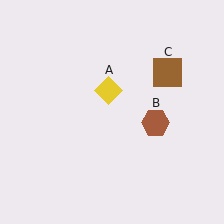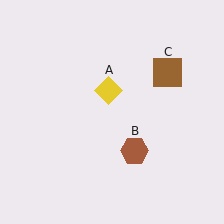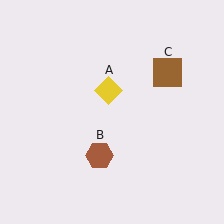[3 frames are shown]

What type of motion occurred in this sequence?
The brown hexagon (object B) rotated clockwise around the center of the scene.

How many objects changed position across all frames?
1 object changed position: brown hexagon (object B).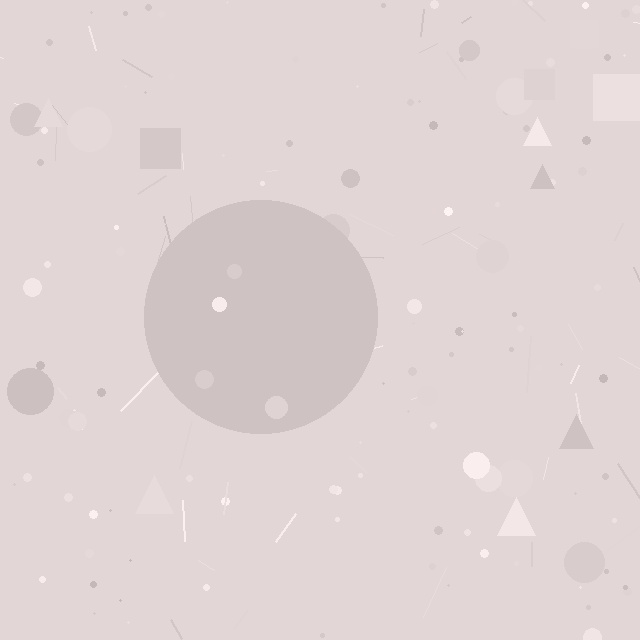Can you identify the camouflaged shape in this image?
The camouflaged shape is a circle.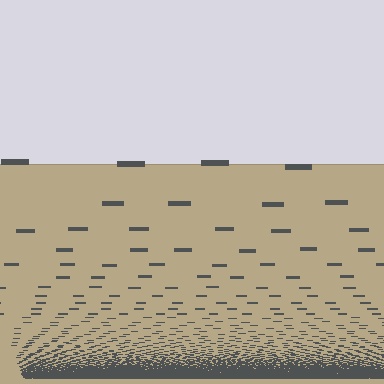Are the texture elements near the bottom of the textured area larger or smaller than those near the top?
Smaller. The gradient is inverted — elements near the bottom are smaller and denser.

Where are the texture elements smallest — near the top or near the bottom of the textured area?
Near the bottom.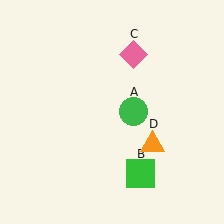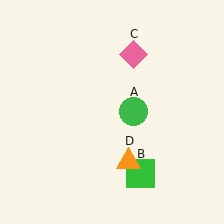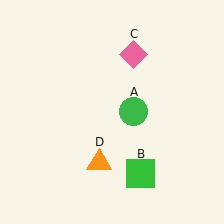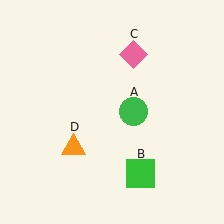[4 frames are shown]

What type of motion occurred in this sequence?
The orange triangle (object D) rotated clockwise around the center of the scene.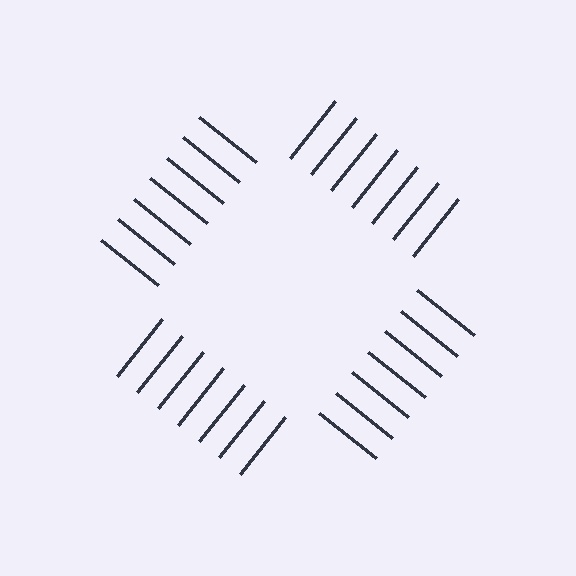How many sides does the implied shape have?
4 sides — the line-ends trace a square.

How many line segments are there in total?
28 — 7 along each of the 4 edges.